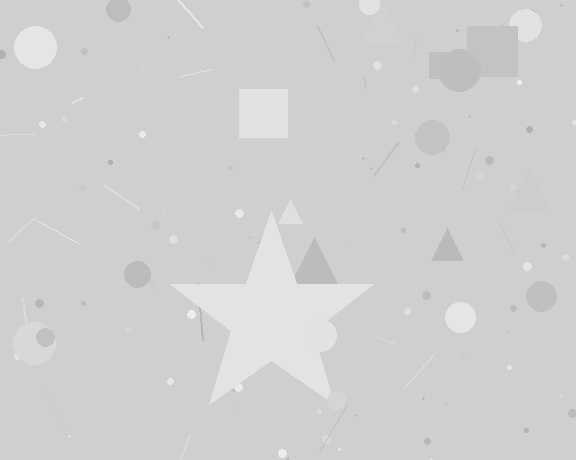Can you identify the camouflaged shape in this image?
The camouflaged shape is a star.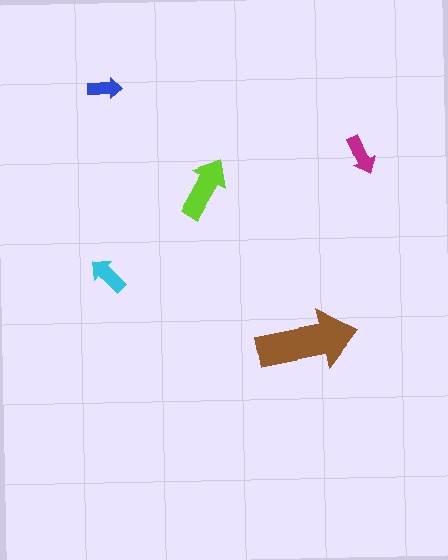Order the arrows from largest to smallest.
the brown one, the lime one, the cyan one, the magenta one, the blue one.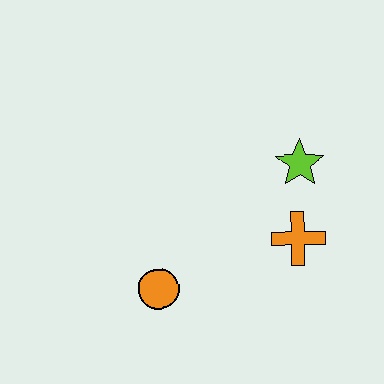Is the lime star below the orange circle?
No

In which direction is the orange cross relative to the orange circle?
The orange cross is to the right of the orange circle.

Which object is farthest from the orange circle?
The lime star is farthest from the orange circle.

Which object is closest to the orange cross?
The lime star is closest to the orange cross.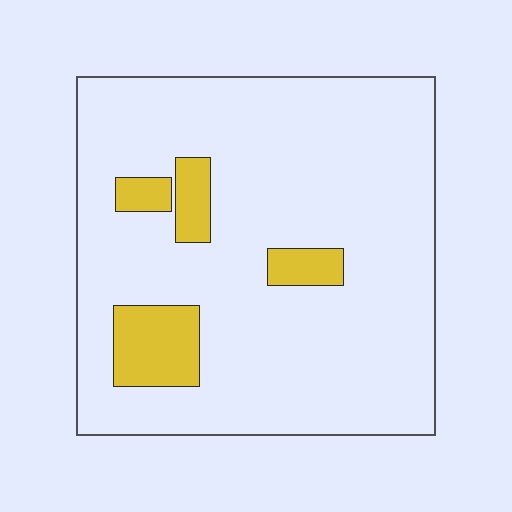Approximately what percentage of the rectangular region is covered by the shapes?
Approximately 10%.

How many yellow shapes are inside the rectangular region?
4.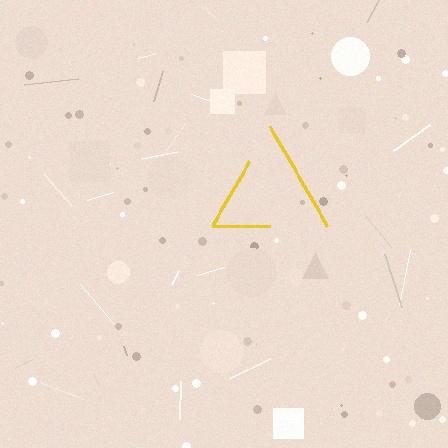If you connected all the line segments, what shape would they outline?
They would outline a triangle.